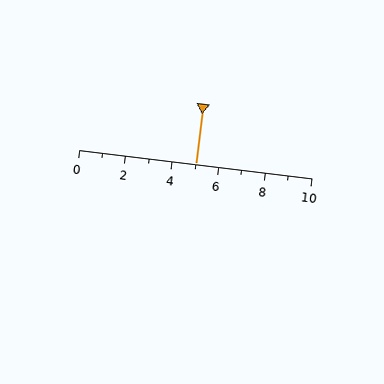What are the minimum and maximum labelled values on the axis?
The axis runs from 0 to 10.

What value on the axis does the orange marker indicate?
The marker indicates approximately 5.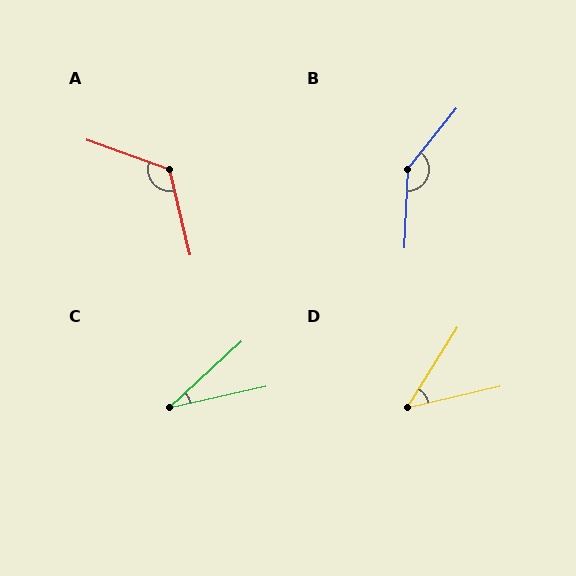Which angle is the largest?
B, at approximately 144 degrees.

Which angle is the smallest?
C, at approximately 30 degrees.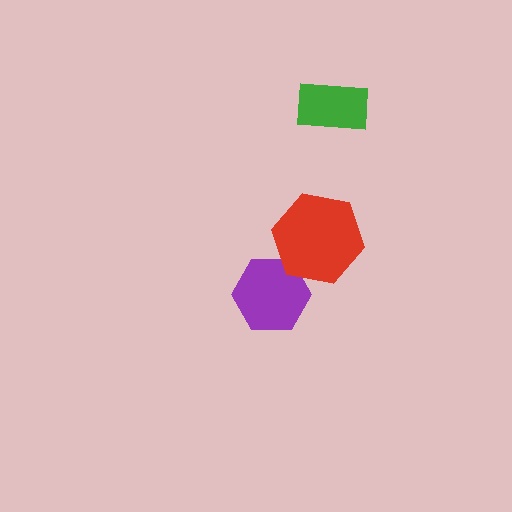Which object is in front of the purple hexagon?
The red hexagon is in front of the purple hexagon.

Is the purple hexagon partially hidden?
Yes, it is partially covered by another shape.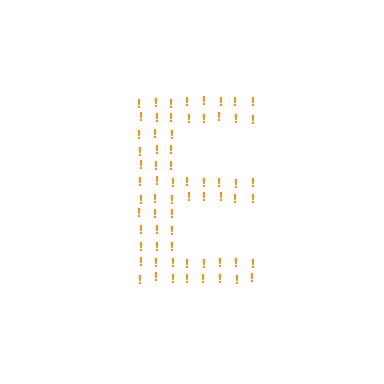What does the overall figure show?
The overall figure shows the letter E.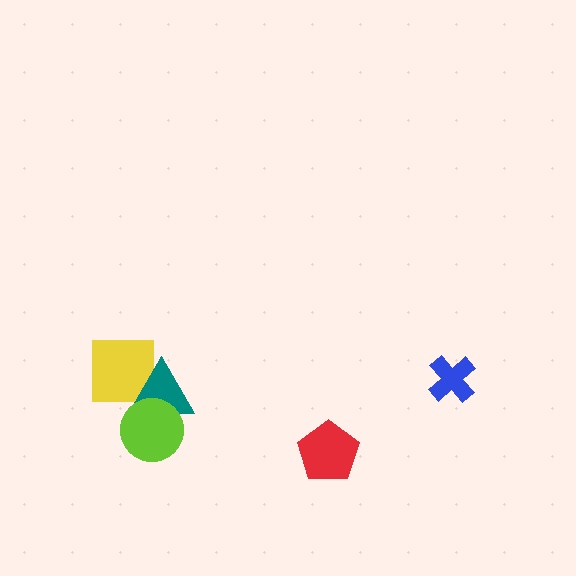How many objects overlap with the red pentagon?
0 objects overlap with the red pentagon.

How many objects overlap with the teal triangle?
2 objects overlap with the teal triangle.